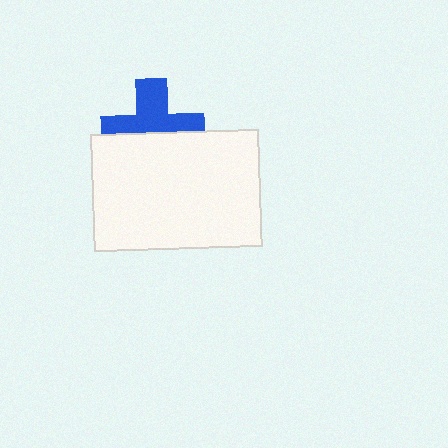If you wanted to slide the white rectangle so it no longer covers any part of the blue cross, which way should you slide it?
Slide it down — that is the most direct way to separate the two shapes.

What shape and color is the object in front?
The object in front is a white rectangle.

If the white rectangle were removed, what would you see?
You would see the complete blue cross.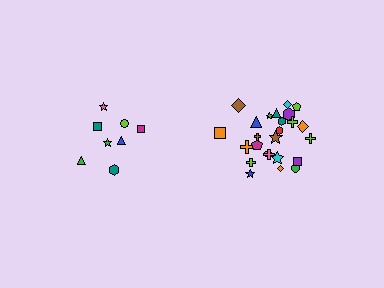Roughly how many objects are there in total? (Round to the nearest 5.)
Roughly 35 objects in total.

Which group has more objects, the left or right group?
The right group.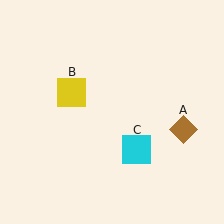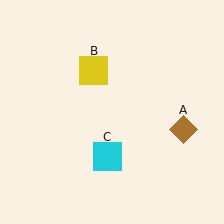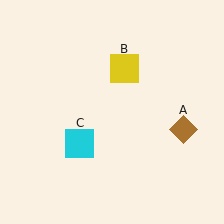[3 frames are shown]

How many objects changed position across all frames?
2 objects changed position: yellow square (object B), cyan square (object C).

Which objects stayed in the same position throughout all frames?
Brown diamond (object A) remained stationary.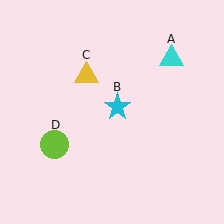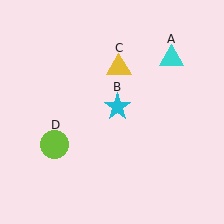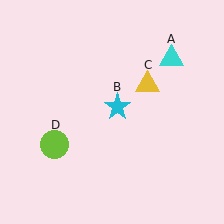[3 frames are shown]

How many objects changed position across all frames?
1 object changed position: yellow triangle (object C).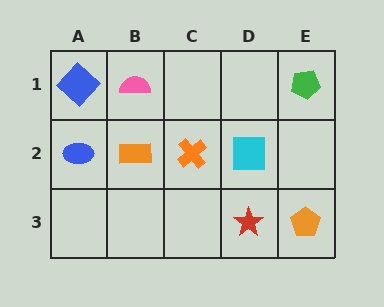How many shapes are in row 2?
4 shapes.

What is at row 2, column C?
An orange cross.